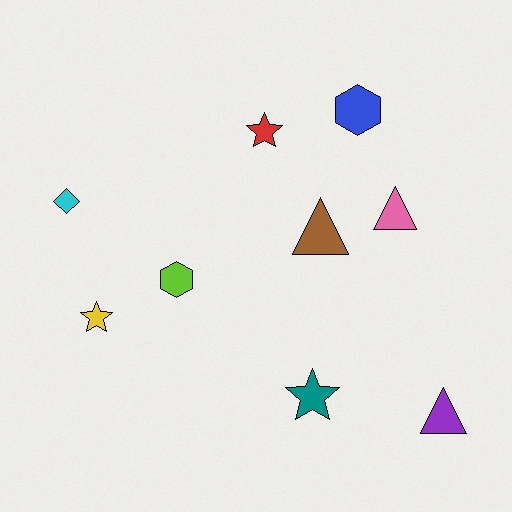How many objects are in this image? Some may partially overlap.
There are 9 objects.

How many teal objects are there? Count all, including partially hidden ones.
There is 1 teal object.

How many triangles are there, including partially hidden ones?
There are 3 triangles.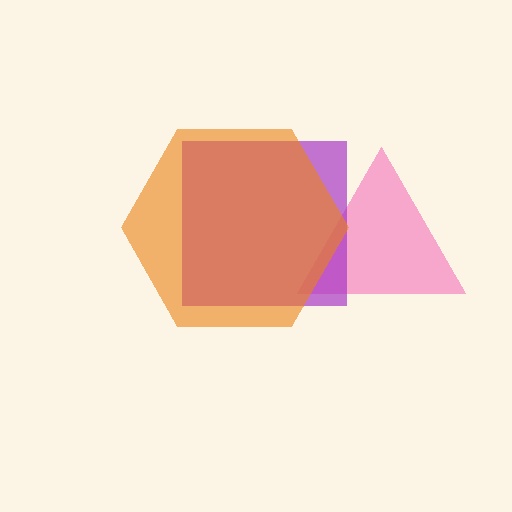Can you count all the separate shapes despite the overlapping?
Yes, there are 3 separate shapes.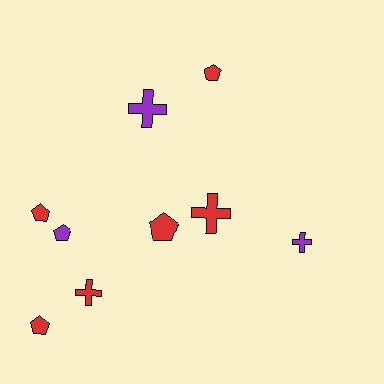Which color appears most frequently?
Red, with 6 objects.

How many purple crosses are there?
There are 2 purple crosses.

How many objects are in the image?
There are 9 objects.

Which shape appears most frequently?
Pentagon, with 5 objects.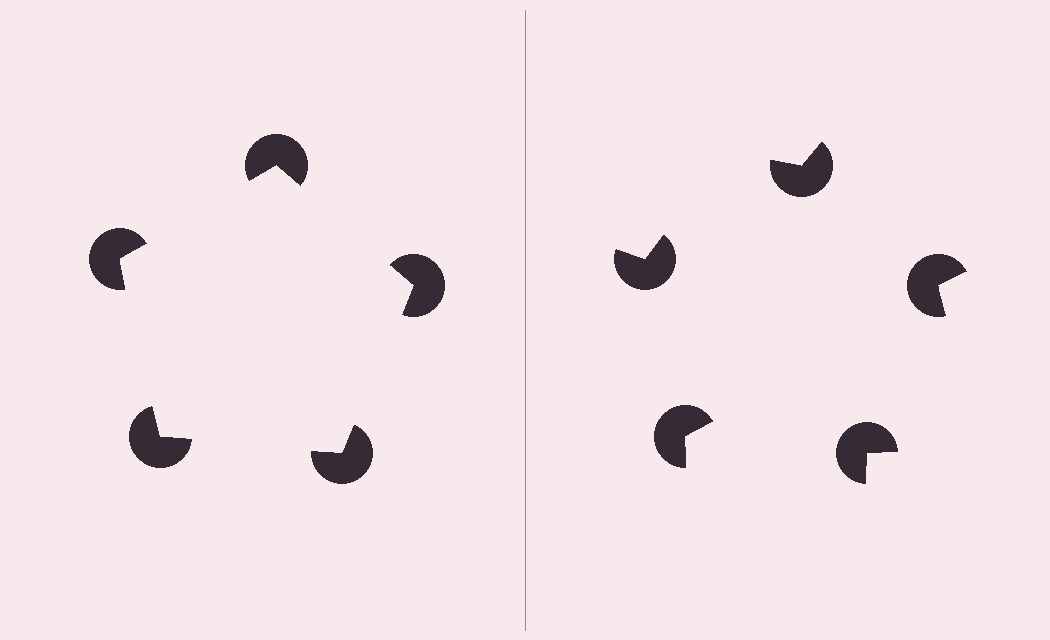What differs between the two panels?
The pac-man discs are positioned identically on both sides; only the wedge orientations differ. On the left they align to a pentagon; on the right they are misaligned.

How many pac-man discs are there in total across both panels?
10 — 5 on each side.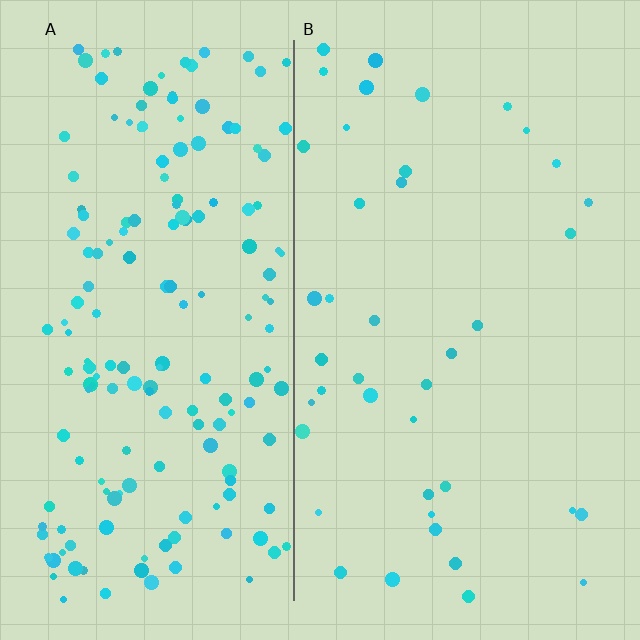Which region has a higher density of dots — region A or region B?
A (the left).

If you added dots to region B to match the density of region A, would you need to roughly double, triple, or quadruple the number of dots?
Approximately quadruple.